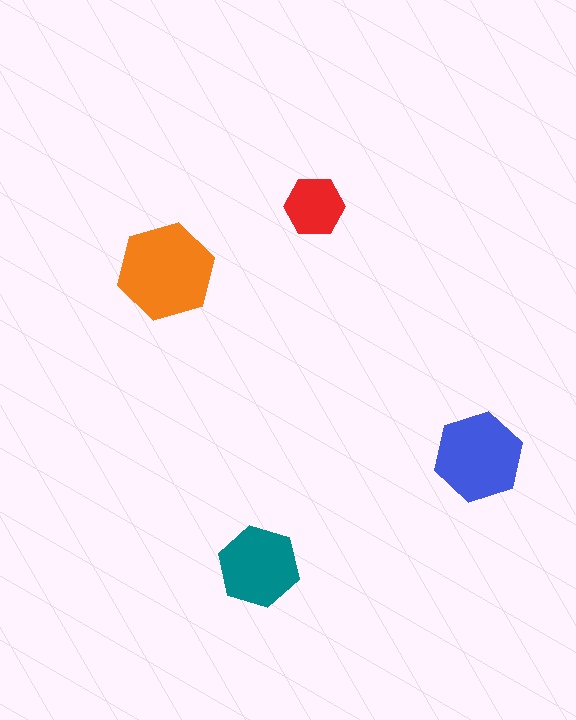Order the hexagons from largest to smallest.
the orange one, the blue one, the teal one, the red one.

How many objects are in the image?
There are 4 objects in the image.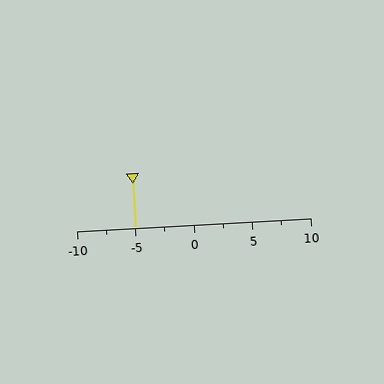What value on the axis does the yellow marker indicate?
The marker indicates approximately -5.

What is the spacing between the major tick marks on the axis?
The major ticks are spaced 5 apart.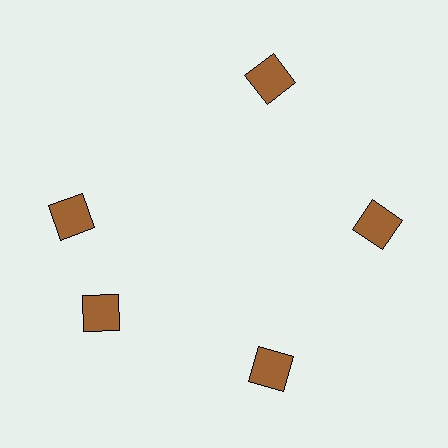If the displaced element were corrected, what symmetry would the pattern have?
It would have 5-fold rotational symmetry — the pattern would map onto itself every 72 degrees.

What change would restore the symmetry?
The symmetry would be restored by rotating it back into even spacing with its neighbors so that all 5 squares sit at equal angles and equal distance from the center.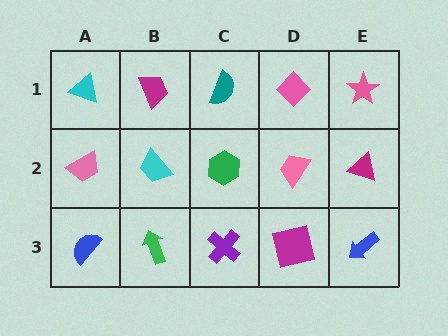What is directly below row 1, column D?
A pink trapezoid.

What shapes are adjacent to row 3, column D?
A pink trapezoid (row 2, column D), a purple cross (row 3, column C), a blue arrow (row 3, column E).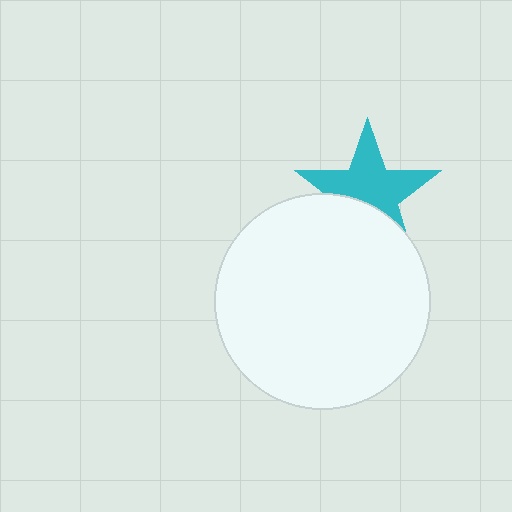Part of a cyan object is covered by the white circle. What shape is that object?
It is a star.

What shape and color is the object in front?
The object in front is a white circle.